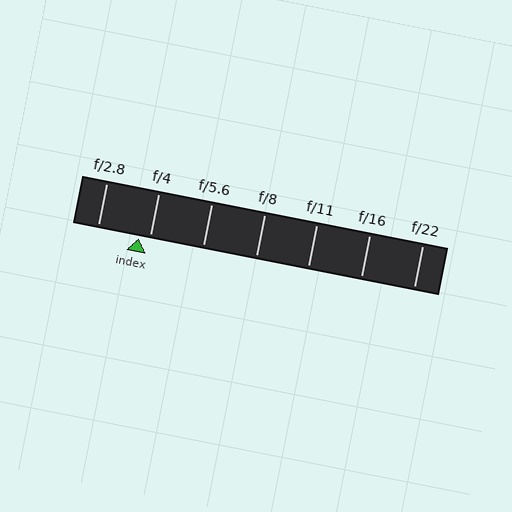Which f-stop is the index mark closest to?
The index mark is closest to f/4.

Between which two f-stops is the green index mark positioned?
The index mark is between f/2.8 and f/4.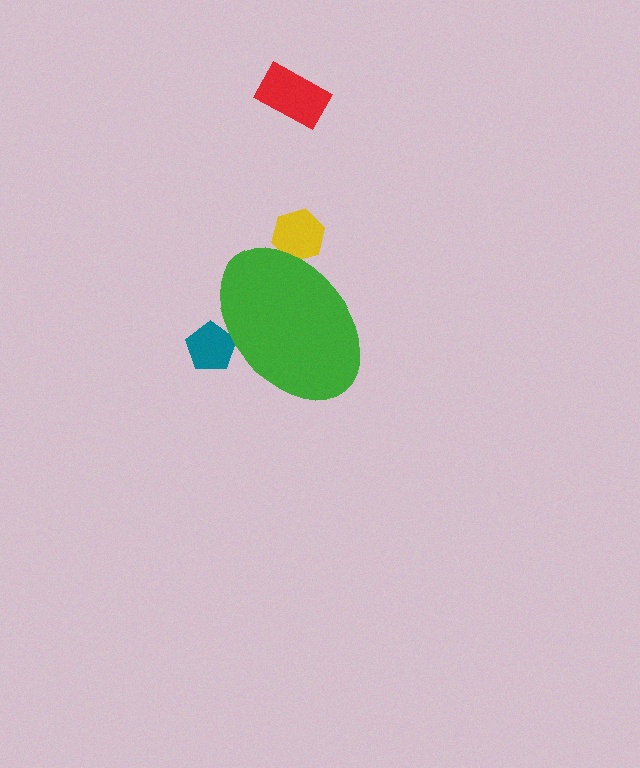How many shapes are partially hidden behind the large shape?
2 shapes are partially hidden.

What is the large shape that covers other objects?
A green ellipse.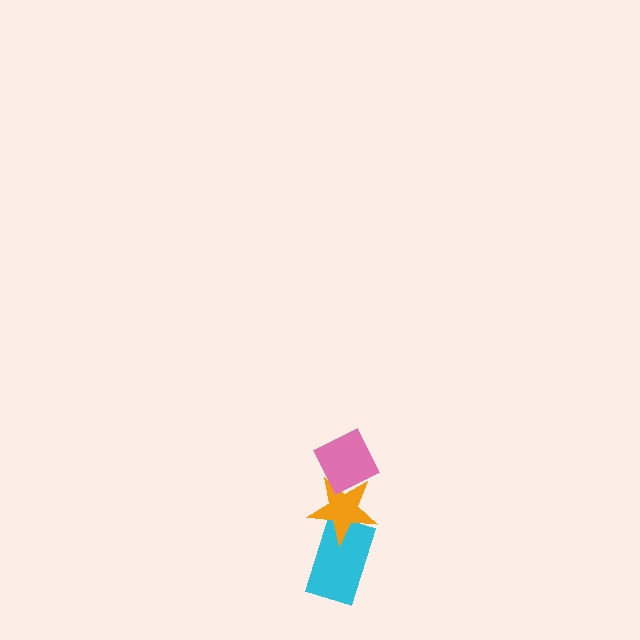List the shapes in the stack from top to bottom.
From top to bottom: the pink diamond, the orange star, the cyan rectangle.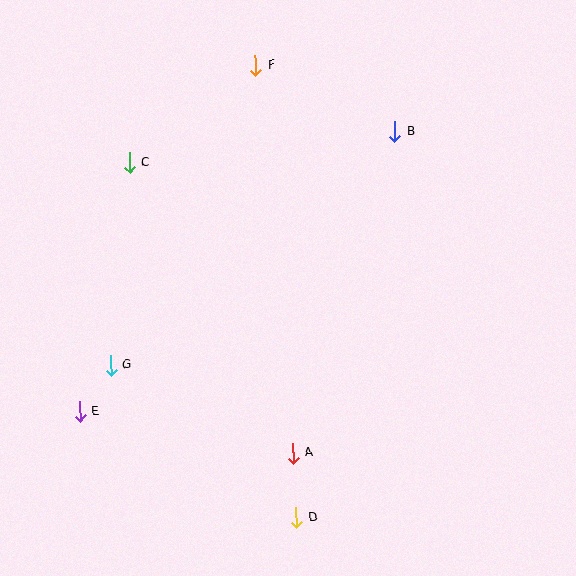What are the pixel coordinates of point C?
Point C is at (129, 163).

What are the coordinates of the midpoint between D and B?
The midpoint between D and B is at (345, 325).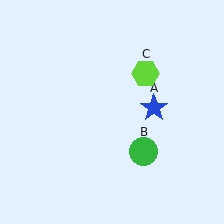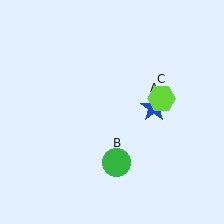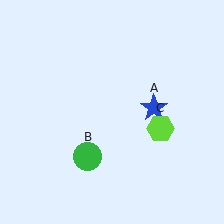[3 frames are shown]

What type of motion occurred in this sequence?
The green circle (object B), lime hexagon (object C) rotated clockwise around the center of the scene.